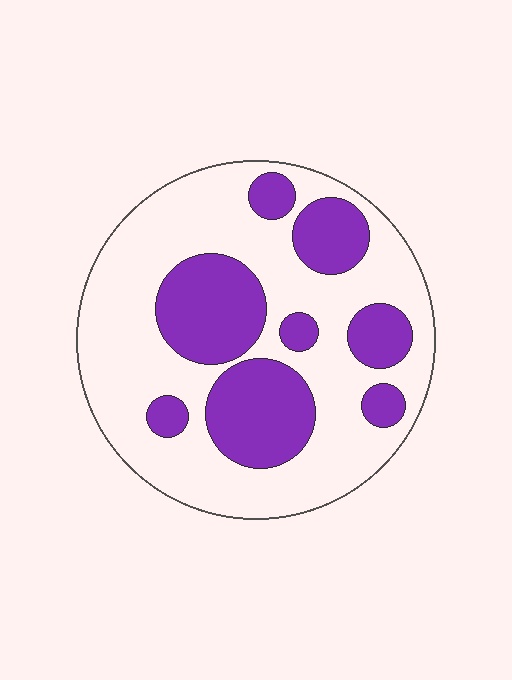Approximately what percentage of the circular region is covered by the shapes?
Approximately 35%.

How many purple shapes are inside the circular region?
8.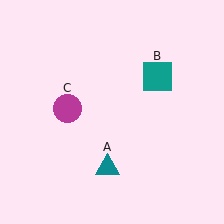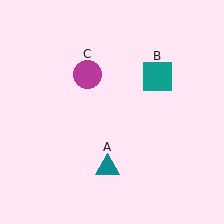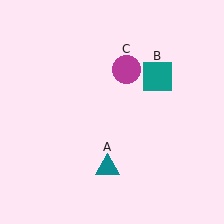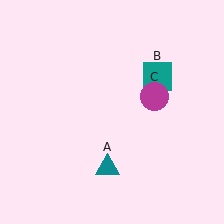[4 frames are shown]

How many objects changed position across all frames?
1 object changed position: magenta circle (object C).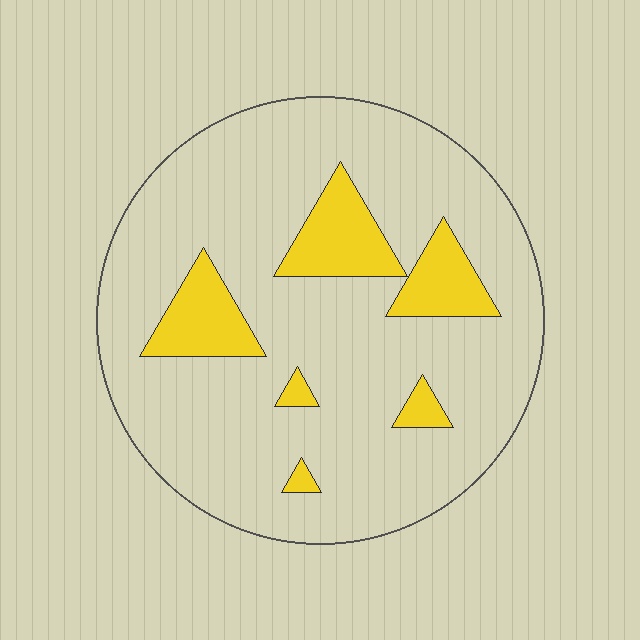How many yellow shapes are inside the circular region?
6.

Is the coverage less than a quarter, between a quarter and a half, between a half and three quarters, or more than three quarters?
Less than a quarter.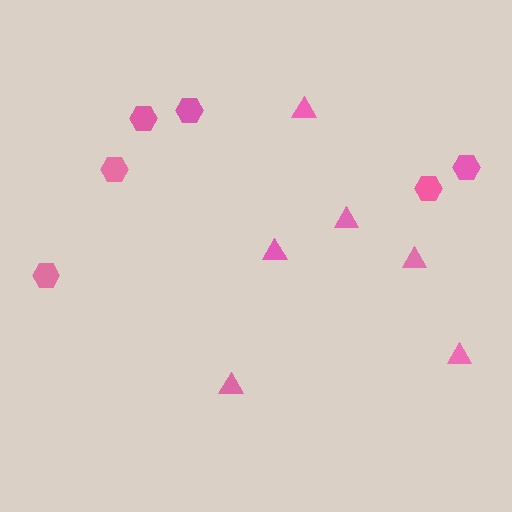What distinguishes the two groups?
There are 2 groups: one group of hexagons (6) and one group of triangles (6).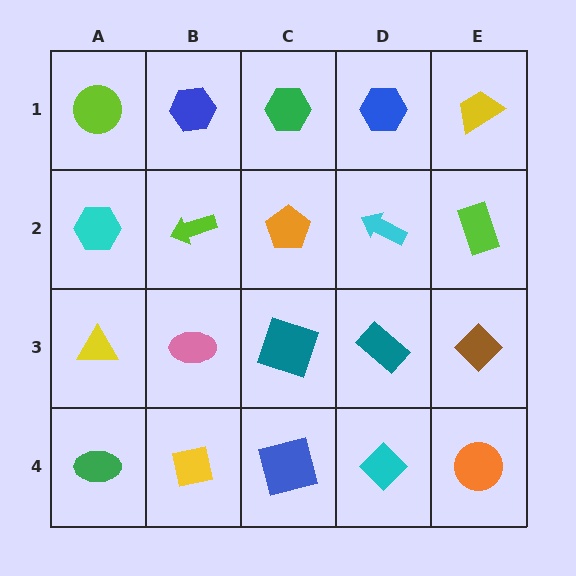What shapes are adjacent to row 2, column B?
A blue hexagon (row 1, column B), a pink ellipse (row 3, column B), a cyan hexagon (row 2, column A), an orange pentagon (row 2, column C).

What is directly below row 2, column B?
A pink ellipse.